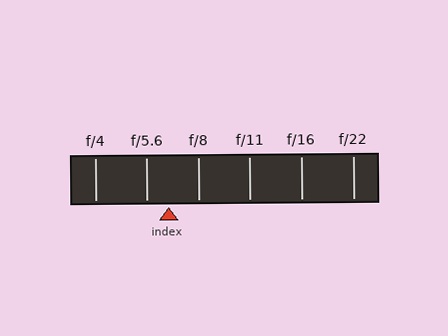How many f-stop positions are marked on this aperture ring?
There are 6 f-stop positions marked.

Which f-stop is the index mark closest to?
The index mark is closest to f/5.6.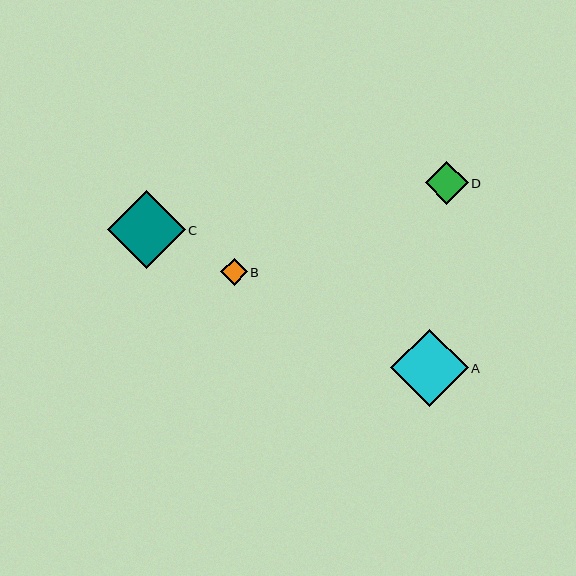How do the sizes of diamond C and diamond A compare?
Diamond C and diamond A are approximately the same size.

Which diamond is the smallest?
Diamond B is the smallest with a size of approximately 27 pixels.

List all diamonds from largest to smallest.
From largest to smallest: C, A, D, B.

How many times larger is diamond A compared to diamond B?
Diamond A is approximately 2.9 times the size of diamond B.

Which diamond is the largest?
Diamond C is the largest with a size of approximately 78 pixels.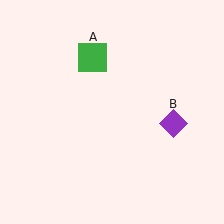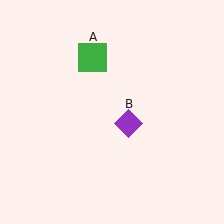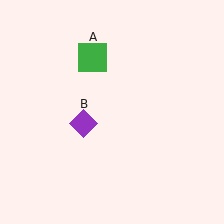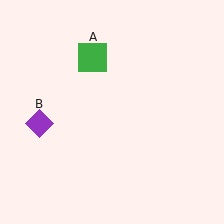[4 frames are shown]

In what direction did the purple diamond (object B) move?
The purple diamond (object B) moved left.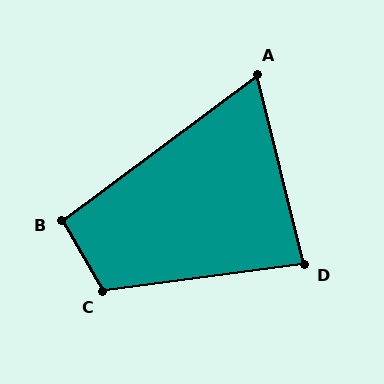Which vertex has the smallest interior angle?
A, at approximately 68 degrees.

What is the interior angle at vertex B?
Approximately 96 degrees (obtuse).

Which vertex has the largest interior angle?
C, at approximately 112 degrees.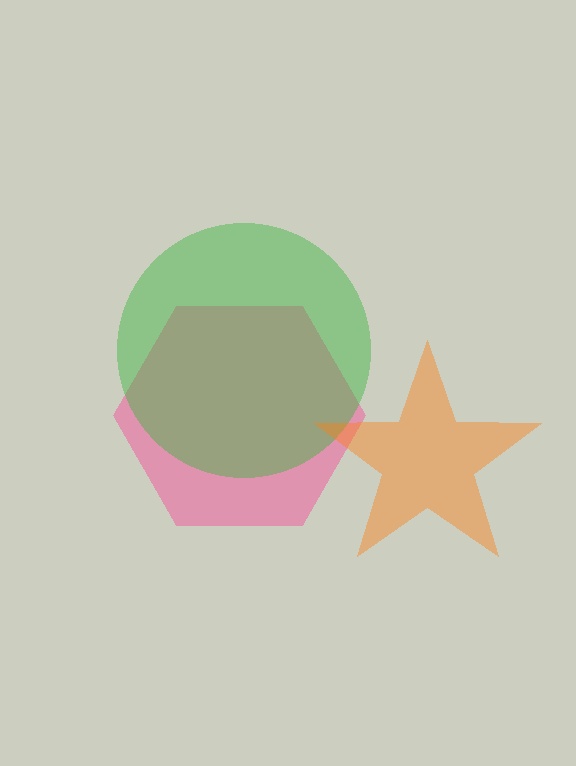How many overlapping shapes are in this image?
There are 3 overlapping shapes in the image.